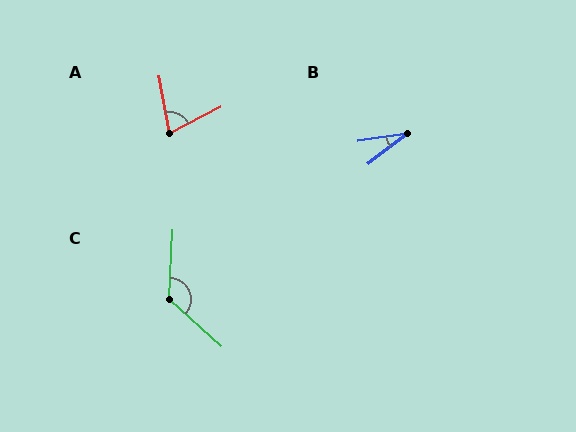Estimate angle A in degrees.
Approximately 73 degrees.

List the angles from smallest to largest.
B (29°), A (73°), C (129°).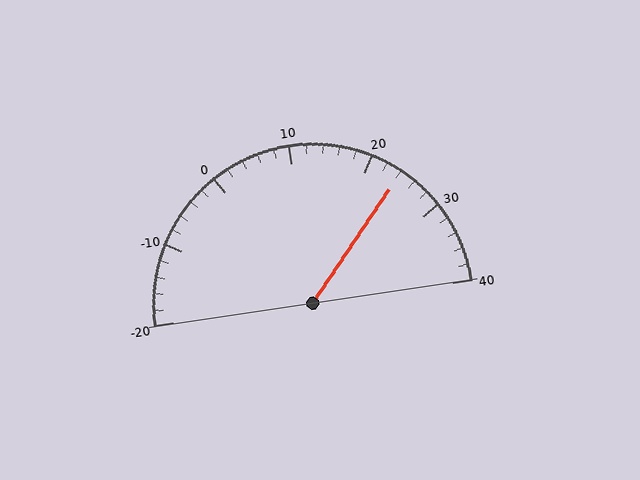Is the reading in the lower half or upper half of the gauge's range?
The reading is in the upper half of the range (-20 to 40).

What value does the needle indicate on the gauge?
The needle indicates approximately 24.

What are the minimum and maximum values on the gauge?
The gauge ranges from -20 to 40.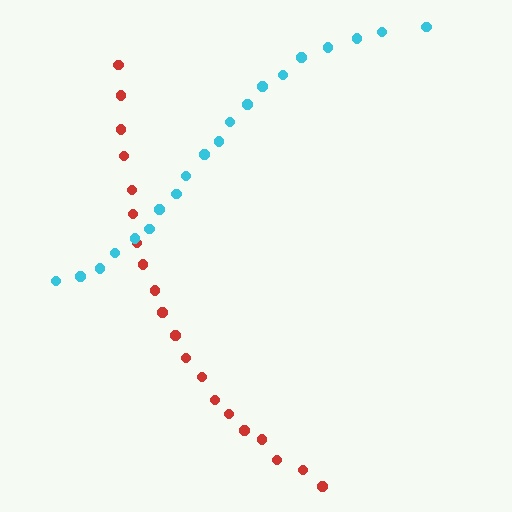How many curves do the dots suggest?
There are 2 distinct paths.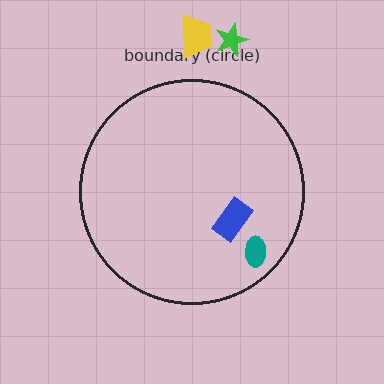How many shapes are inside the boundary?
2 inside, 2 outside.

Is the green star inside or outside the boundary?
Outside.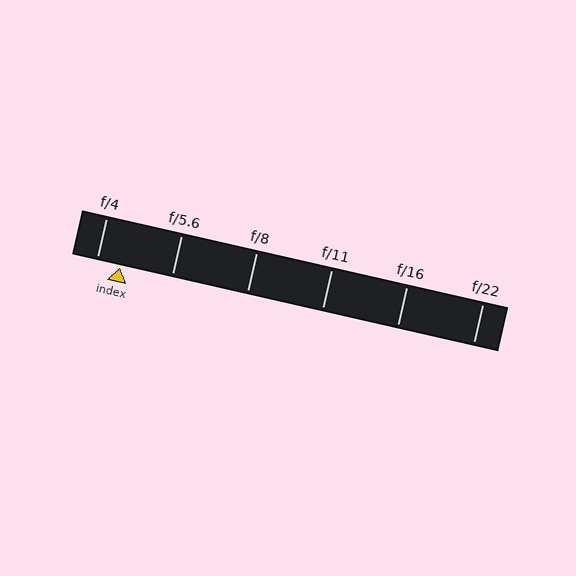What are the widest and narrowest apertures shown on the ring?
The widest aperture shown is f/4 and the narrowest is f/22.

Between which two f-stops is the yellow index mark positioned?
The index mark is between f/4 and f/5.6.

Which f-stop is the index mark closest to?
The index mark is closest to f/4.